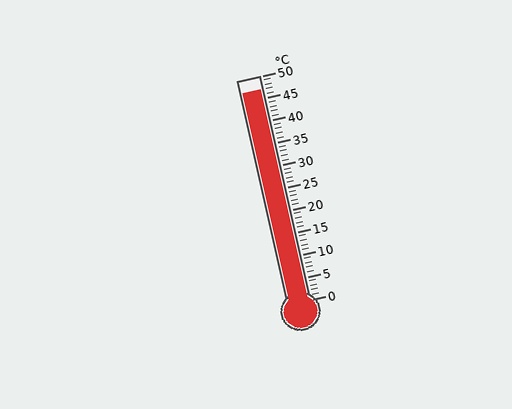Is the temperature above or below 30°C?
The temperature is above 30°C.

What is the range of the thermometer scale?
The thermometer scale ranges from 0°C to 50°C.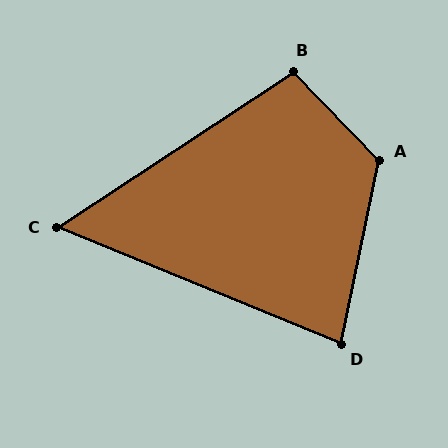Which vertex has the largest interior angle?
A, at approximately 124 degrees.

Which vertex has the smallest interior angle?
C, at approximately 56 degrees.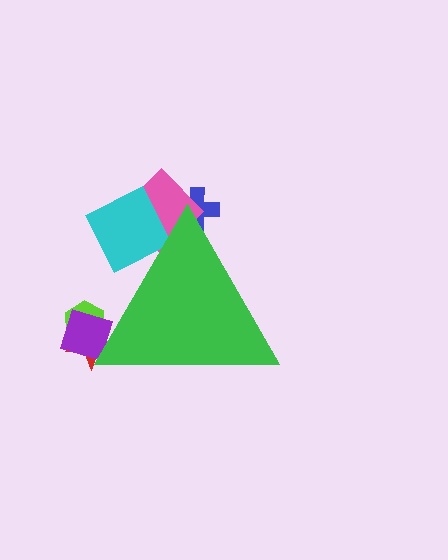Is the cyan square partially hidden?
Yes, the cyan square is partially hidden behind the green triangle.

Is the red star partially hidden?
Yes, the red star is partially hidden behind the green triangle.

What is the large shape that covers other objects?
A green triangle.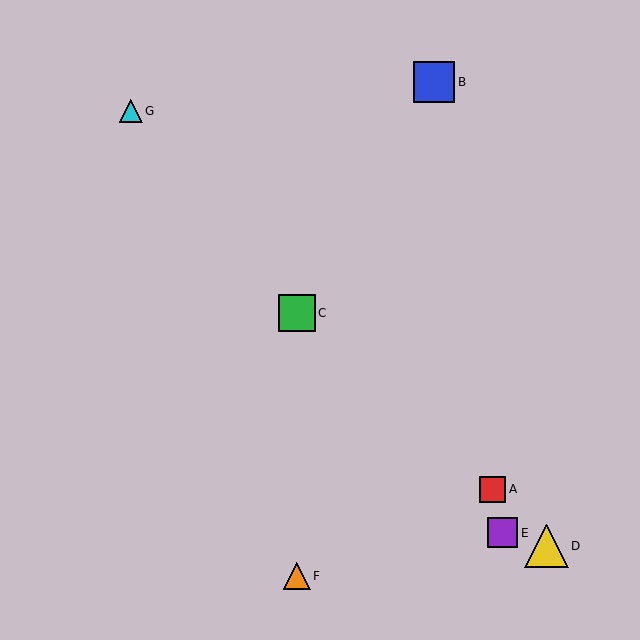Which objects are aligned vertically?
Objects C, F are aligned vertically.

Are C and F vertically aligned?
Yes, both are at x≈297.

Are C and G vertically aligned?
No, C is at x≈297 and G is at x≈131.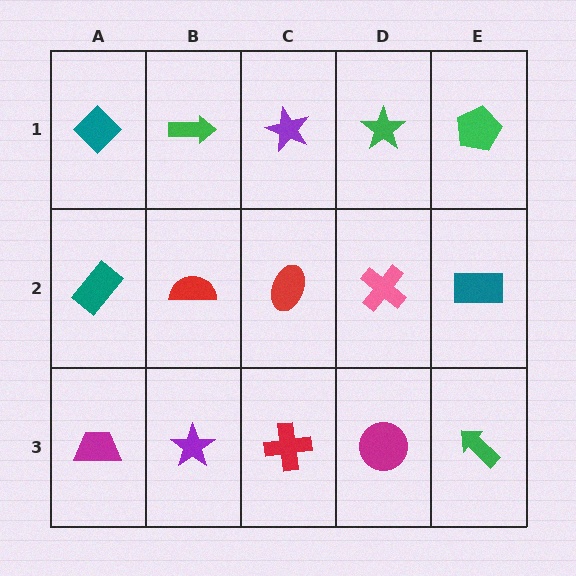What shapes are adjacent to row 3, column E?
A teal rectangle (row 2, column E), a magenta circle (row 3, column D).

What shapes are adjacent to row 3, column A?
A teal rectangle (row 2, column A), a purple star (row 3, column B).